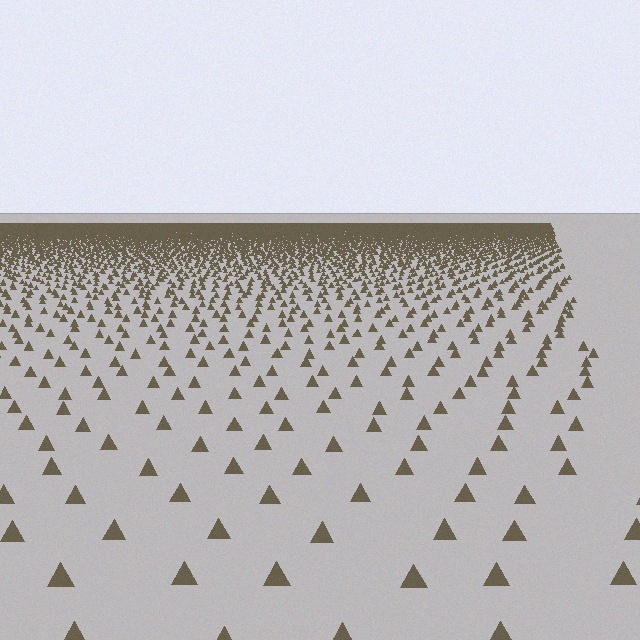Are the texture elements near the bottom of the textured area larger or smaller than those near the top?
Larger. Near the bottom, elements are closer to the viewer and appear at a bigger on-screen size.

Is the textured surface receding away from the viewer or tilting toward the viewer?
The surface is receding away from the viewer. Texture elements get smaller and denser toward the top.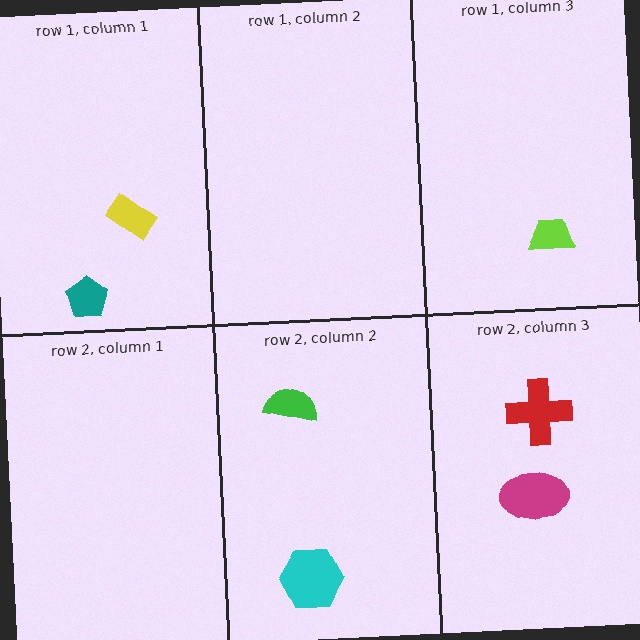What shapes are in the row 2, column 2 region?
The cyan hexagon, the green semicircle.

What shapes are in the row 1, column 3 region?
The lime trapezoid.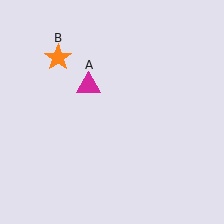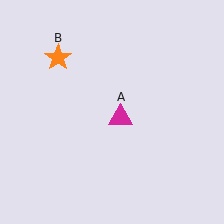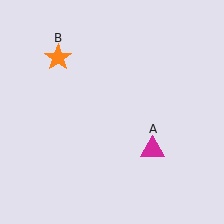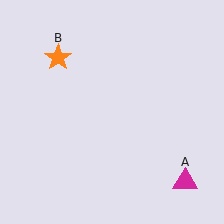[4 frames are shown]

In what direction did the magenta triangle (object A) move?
The magenta triangle (object A) moved down and to the right.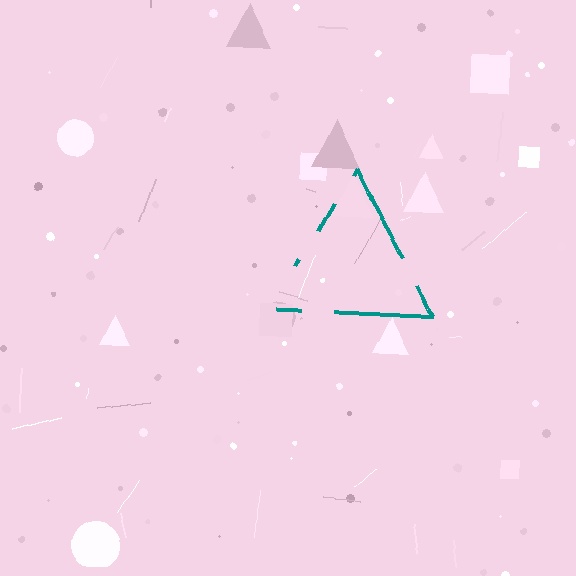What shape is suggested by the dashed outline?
The dashed outline suggests a triangle.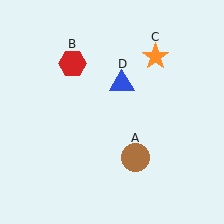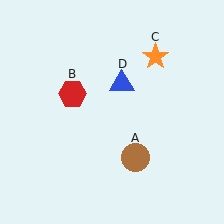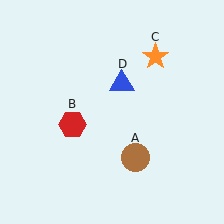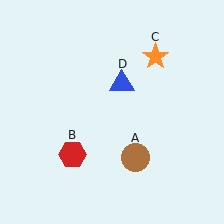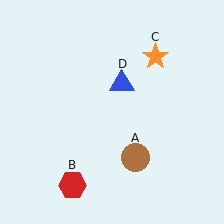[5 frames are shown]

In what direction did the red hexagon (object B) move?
The red hexagon (object B) moved down.